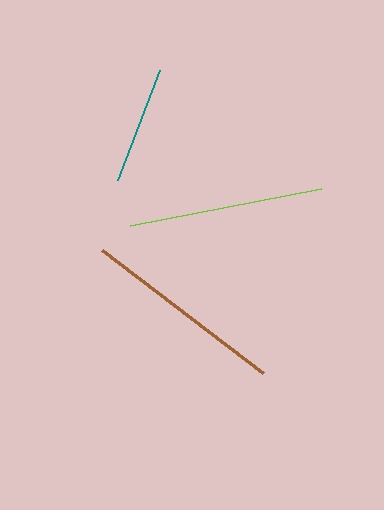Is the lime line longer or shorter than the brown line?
The brown line is longer than the lime line.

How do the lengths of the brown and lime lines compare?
The brown and lime lines are approximately the same length.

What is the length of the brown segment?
The brown segment is approximately 202 pixels long.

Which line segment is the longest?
The brown line is the longest at approximately 202 pixels.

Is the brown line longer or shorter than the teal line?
The brown line is longer than the teal line.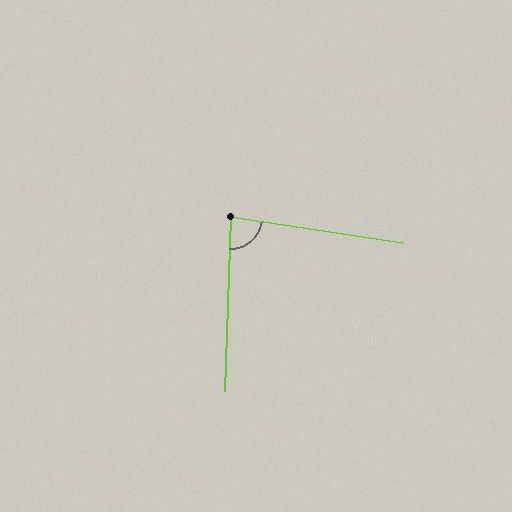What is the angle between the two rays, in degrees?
Approximately 83 degrees.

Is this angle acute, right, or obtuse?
It is acute.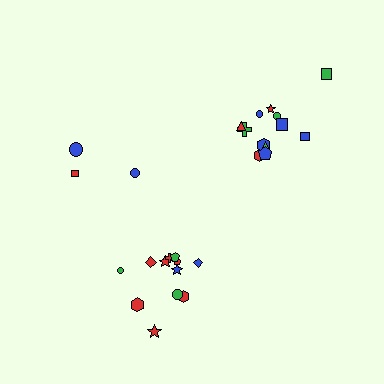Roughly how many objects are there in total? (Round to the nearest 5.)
Roughly 25 objects in total.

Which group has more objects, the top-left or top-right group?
The top-right group.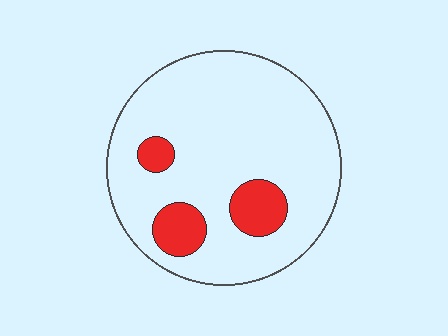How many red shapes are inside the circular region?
3.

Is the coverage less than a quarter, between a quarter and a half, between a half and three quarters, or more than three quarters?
Less than a quarter.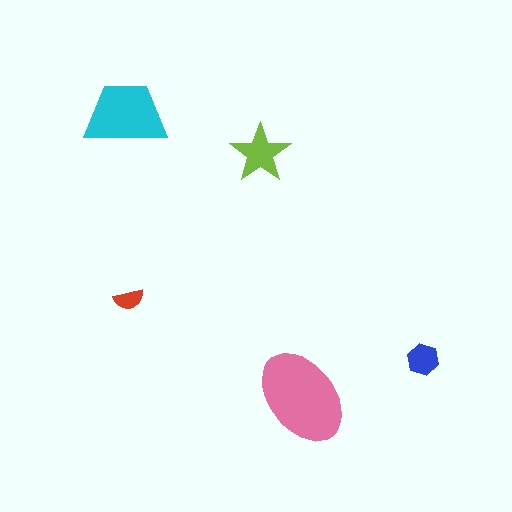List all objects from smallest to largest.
The red semicircle, the blue hexagon, the lime star, the cyan trapezoid, the pink ellipse.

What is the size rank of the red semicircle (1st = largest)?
5th.